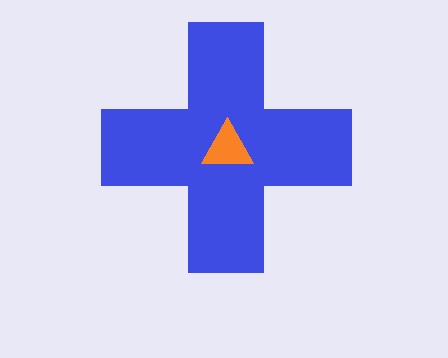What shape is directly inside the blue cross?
The orange triangle.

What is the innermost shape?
The orange triangle.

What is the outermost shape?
The blue cross.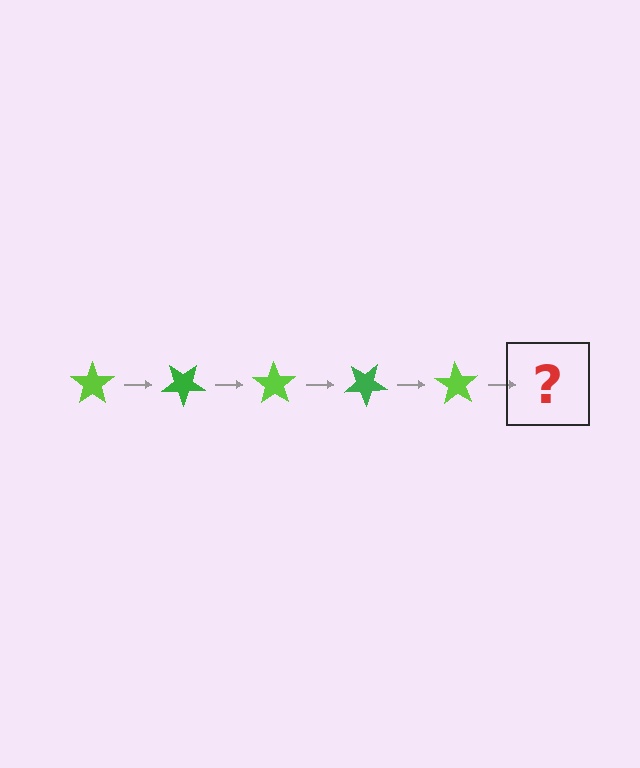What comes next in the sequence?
The next element should be a green star, rotated 175 degrees from the start.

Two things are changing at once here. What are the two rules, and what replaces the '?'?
The two rules are that it rotates 35 degrees each step and the color cycles through lime and green. The '?' should be a green star, rotated 175 degrees from the start.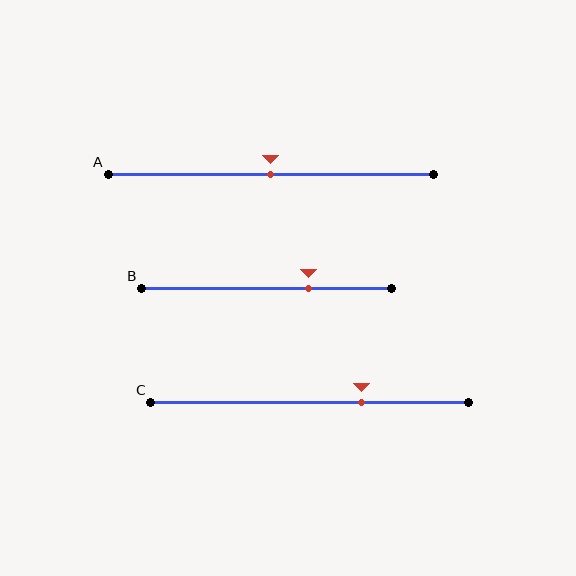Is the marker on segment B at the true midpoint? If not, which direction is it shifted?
No, the marker on segment B is shifted to the right by about 17% of the segment length.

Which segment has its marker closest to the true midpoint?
Segment A has its marker closest to the true midpoint.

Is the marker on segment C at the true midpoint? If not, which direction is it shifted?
No, the marker on segment C is shifted to the right by about 16% of the segment length.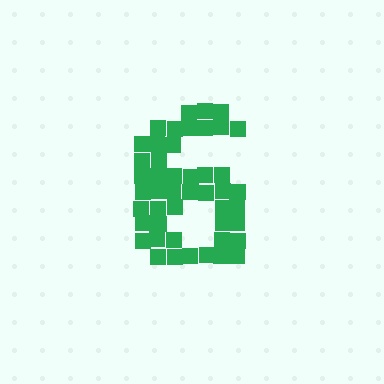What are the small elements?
The small elements are squares.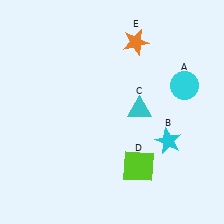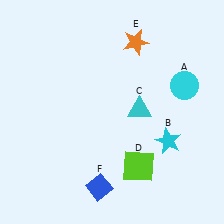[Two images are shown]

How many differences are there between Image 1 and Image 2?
There is 1 difference between the two images.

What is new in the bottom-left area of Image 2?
A blue diamond (F) was added in the bottom-left area of Image 2.